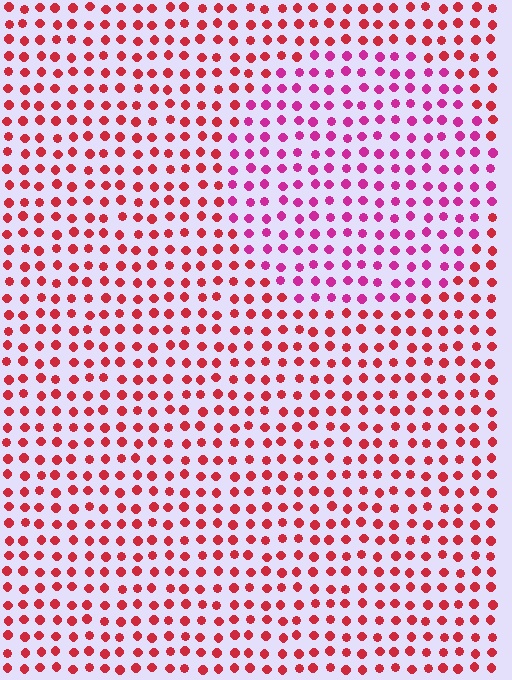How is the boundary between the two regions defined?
The boundary is defined purely by a slight shift in hue (about 35 degrees). Spacing, size, and orientation are identical on both sides.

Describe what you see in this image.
The image is filled with small red elements in a uniform arrangement. A circle-shaped region is visible where the elements are tinted to a slightly different hue, forming a subtle color boundary.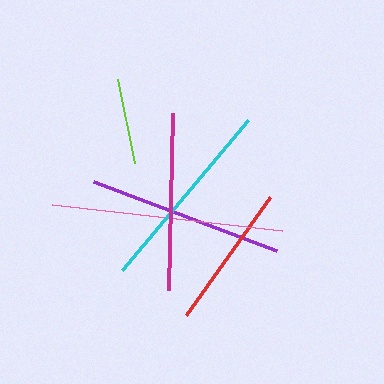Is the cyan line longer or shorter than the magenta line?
The cyan line is longer than the magenta line.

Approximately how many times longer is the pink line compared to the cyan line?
The pink line is approximately 1.2 times the length of the cyan line.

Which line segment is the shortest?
The lime line is the shortest at approximately 86 pixels.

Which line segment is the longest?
The pink line is the longest at approximately 232 pixels.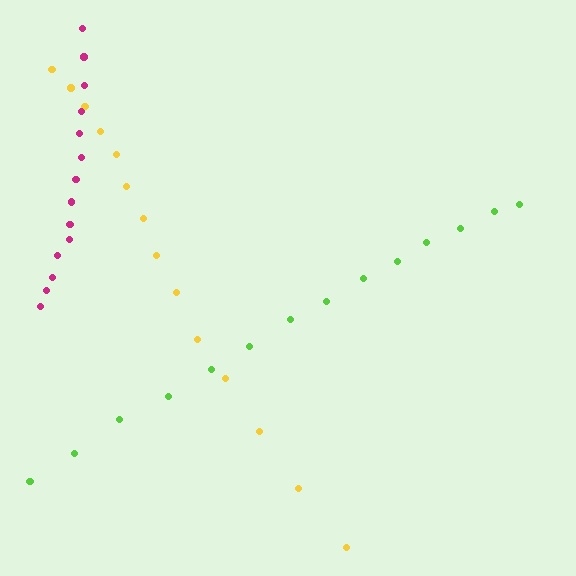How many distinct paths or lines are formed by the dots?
There are 3 distinct paths.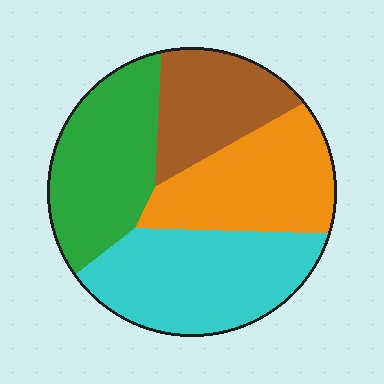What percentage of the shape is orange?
Orange takes up about one quarter (1/4) of the shape.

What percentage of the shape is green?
Green covers roughly 25% of the shape.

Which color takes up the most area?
Cyan, at roughly 30%.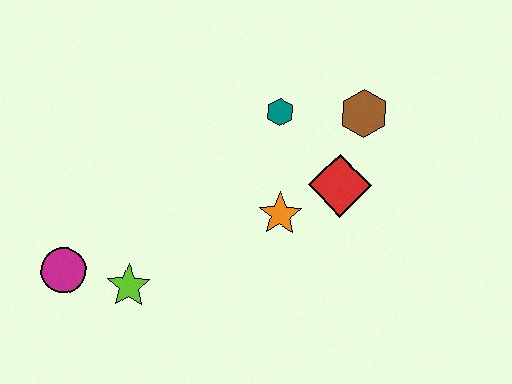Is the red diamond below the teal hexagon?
Yes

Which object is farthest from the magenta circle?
The brown hexagon is farthest from the magenta circle.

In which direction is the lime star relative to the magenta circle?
The lime star is to the right of the magenta circle.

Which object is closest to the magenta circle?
The lime star is closest to the magenta circle.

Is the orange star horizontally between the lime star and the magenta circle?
No